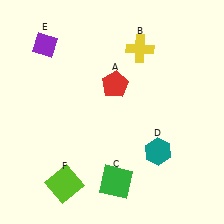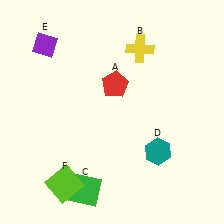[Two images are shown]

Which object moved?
The green square (C) moved left.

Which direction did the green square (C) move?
The green square (C) moved left.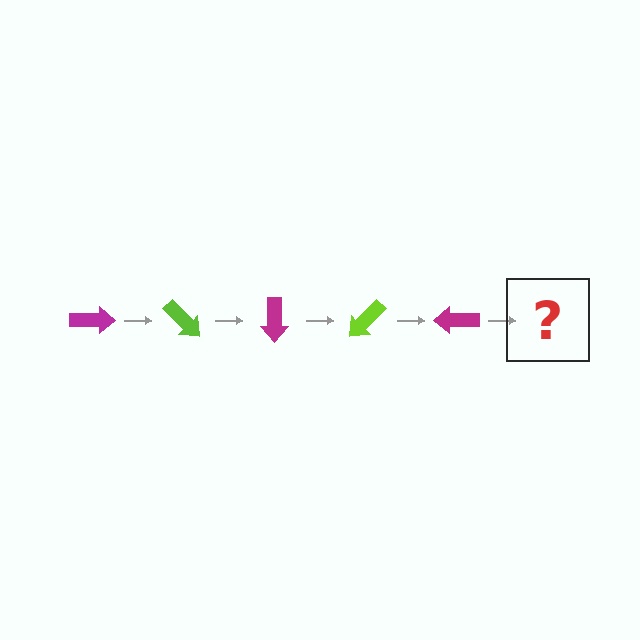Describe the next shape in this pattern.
It should be a lime arrow, rotated 225 degrees from the start.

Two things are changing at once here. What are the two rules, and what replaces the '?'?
The two rules are that it rotates 45 degrees each step and the color cycles through magenta and lime. The '?' should be a lime arrow, rotated 225 degrees from the start.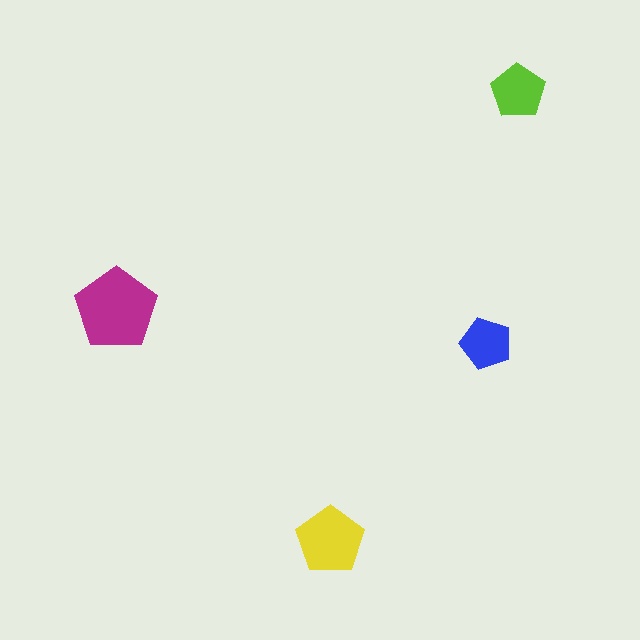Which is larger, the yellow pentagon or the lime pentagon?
The yellow one.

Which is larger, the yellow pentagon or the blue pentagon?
The yellow one.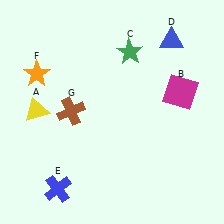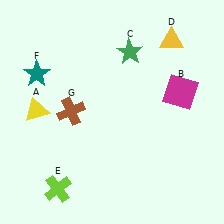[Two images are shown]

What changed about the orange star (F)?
In Image 1, F is orange. In Image 2, it changed to teal.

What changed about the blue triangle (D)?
In Image 1, D is blue. In Image 2, it changed to yellow.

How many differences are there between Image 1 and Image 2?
There are 3 differences between the two images.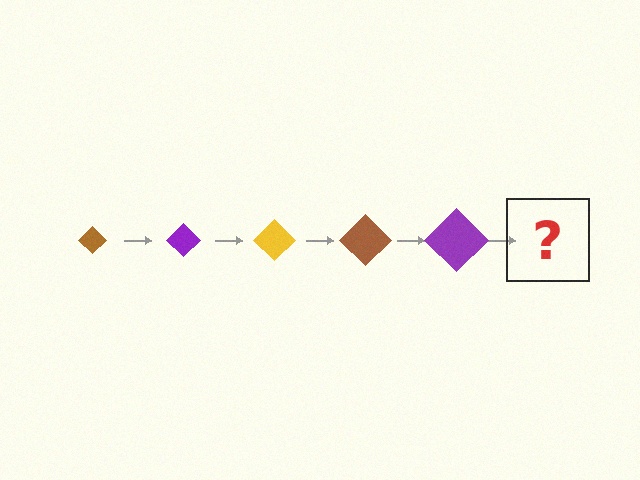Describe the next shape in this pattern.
It should be a yellow diamond, larger than the previous one.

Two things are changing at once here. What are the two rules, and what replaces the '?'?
The two rules are that the diamond grows larger each step and the color cycles through brown, purple, and yellow. The '?' should be a yellow diamond, larger than the previous one.